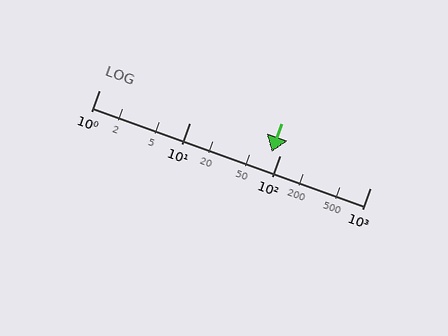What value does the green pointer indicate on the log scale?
The pointer indicates approximately 82.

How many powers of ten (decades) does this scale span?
The scale spans 3 decades, from 1 to 1000.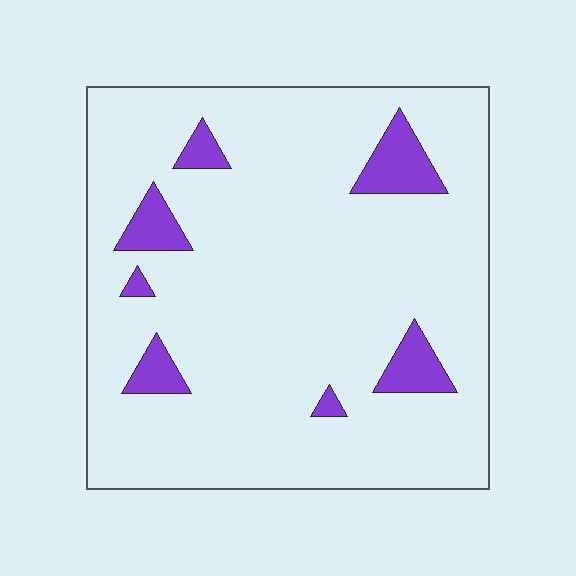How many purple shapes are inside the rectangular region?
7.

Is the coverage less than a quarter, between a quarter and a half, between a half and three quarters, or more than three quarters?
Less than a quarter.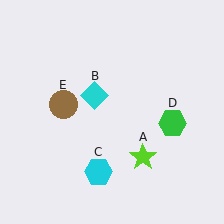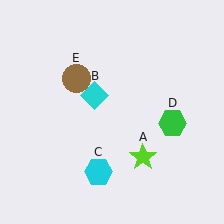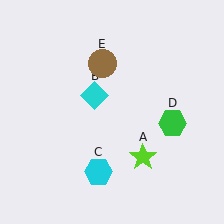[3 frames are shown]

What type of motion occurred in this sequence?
The brown circle (object E) rotated clockwise around the center of the scene.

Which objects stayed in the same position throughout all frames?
Lime star (object A) and cyan diamond (object B) and cyan hexagon (object C) and green hexagon (object D) remained stationary.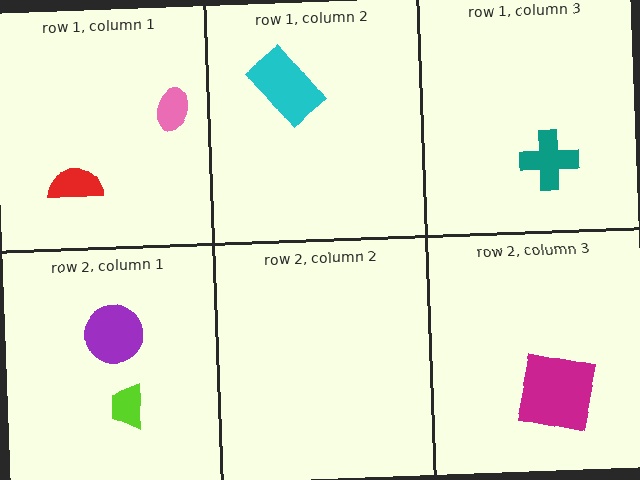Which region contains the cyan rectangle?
The row 1, column 2 region.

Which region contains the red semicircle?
The row 1, column 1 region.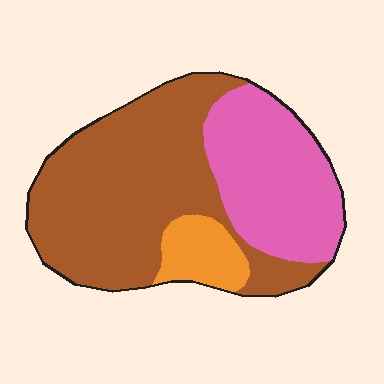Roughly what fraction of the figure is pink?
Pink takes up between a sixth and a third of the figure.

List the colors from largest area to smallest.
From largest to smallest: brown, pink, orange.